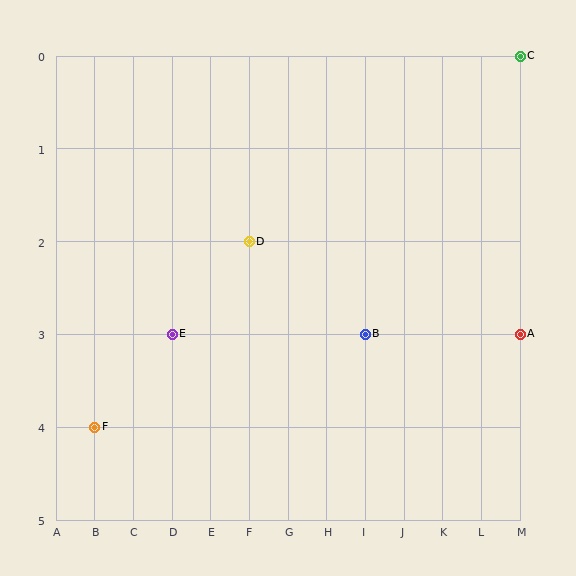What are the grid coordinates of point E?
Point E is at grid coordinates (D, 3).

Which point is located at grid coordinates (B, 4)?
Point F is at (B, 4).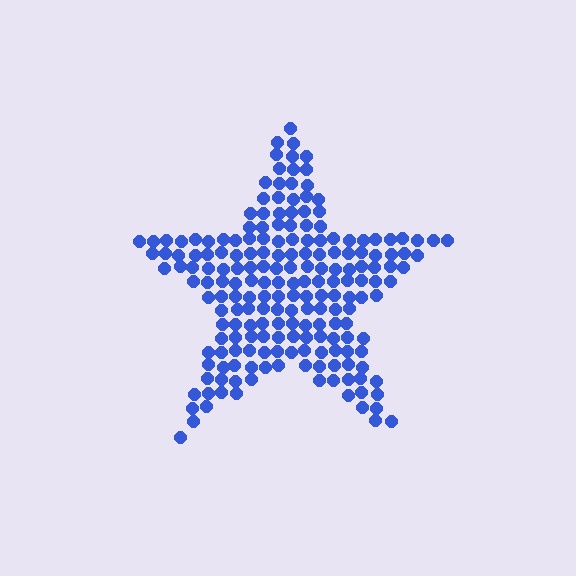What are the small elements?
The small elements are circles.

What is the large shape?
The large shape is a star.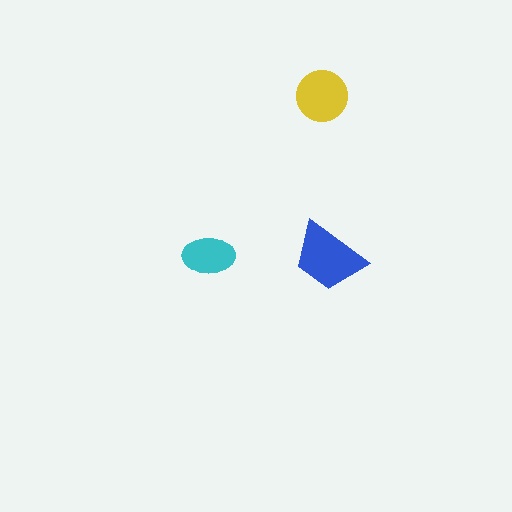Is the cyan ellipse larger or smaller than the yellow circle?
Smaller.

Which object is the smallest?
The cyan ellipse.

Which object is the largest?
The blue trapezoid.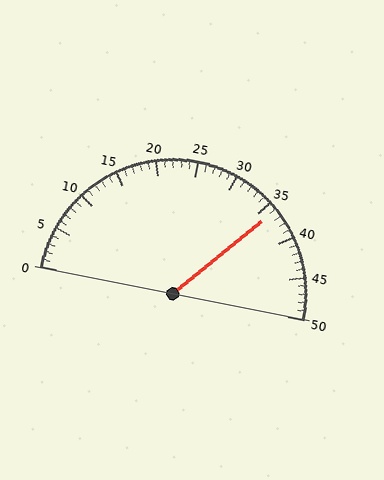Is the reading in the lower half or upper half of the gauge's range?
The reading is in the upper half of the range (0 to 50).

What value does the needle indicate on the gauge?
The needle indicates approximately 36.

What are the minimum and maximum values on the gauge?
The gauge ranges from 0 to 50.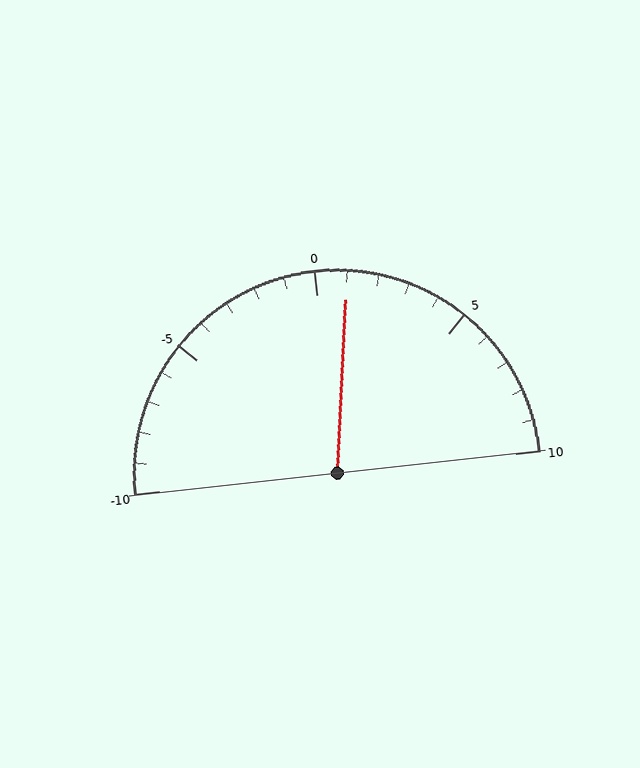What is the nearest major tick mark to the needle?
The nearest major tick mark is 0.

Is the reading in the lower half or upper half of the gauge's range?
The reading is in the upper half of the range (-10 to 10).